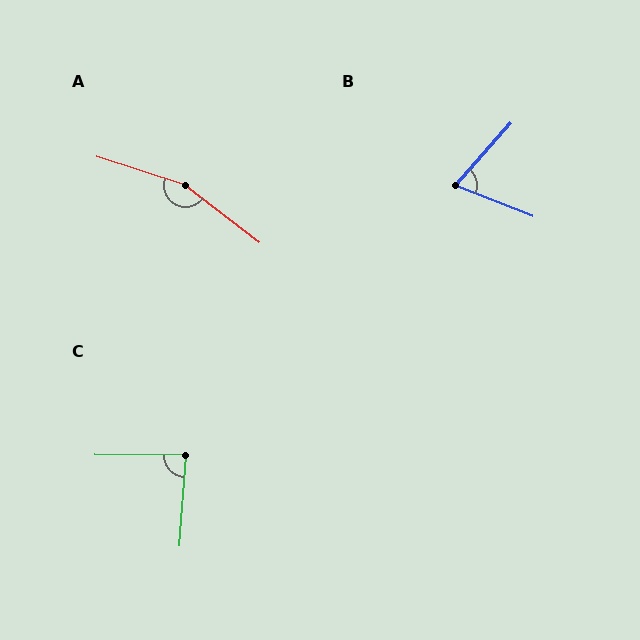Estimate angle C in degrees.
Approximately 86 degrees.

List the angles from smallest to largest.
B (70°), C (86°), A (160°).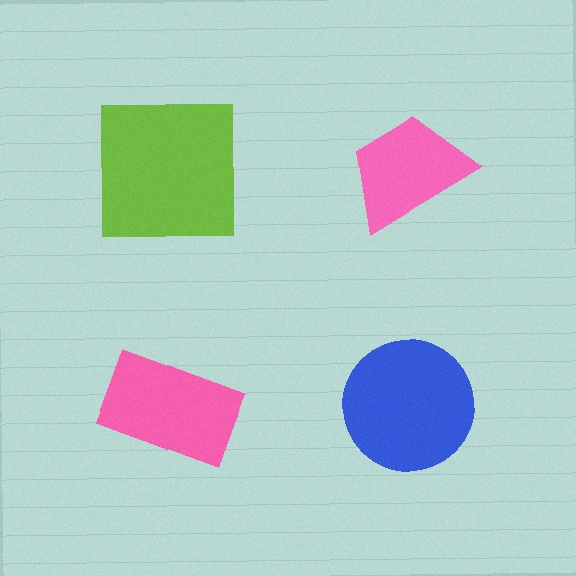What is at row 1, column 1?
A lime square.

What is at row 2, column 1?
A pink rectangle.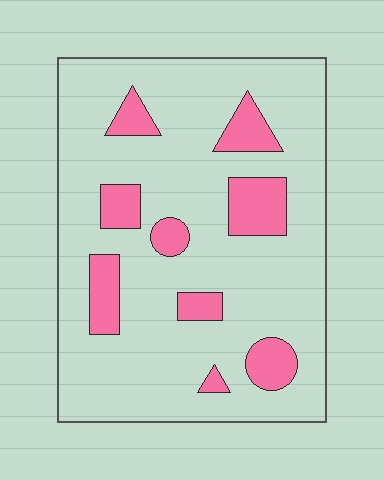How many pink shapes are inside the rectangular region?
9.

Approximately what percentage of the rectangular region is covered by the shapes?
Approximately 15%.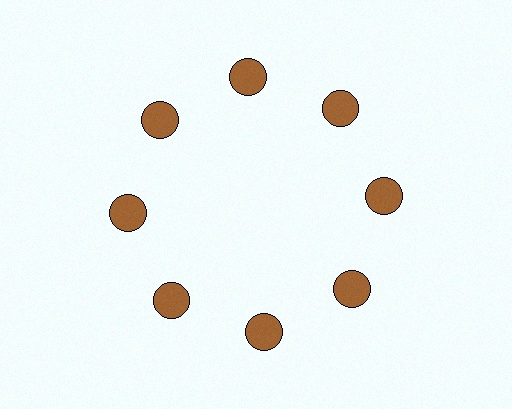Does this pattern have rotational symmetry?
Yes, this pattern has 8-fold rotational symmetry. It looks the same after rotating 45 degrees around the center.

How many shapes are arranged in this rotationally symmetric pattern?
There are 8 shapes, arranged in 8 groups of 1.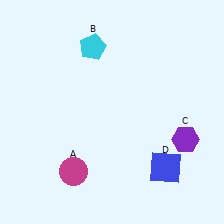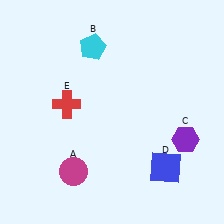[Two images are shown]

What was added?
A red cross (E) was added in Image 2.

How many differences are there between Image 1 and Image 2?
There is 1 difference between the two images.